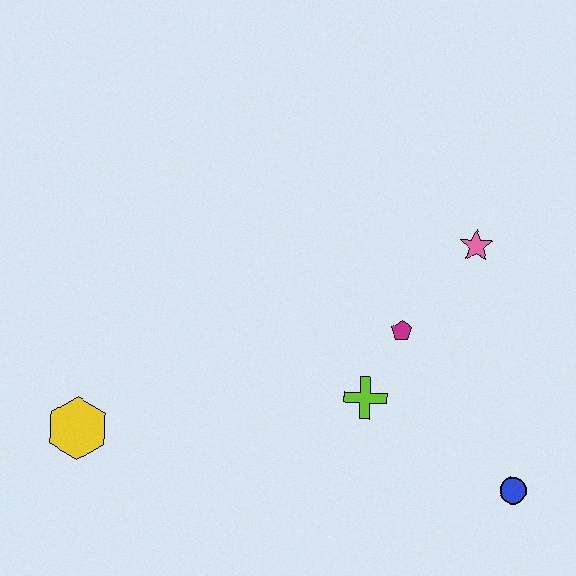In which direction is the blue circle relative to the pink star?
The blue circle is below the pink star.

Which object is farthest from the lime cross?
The yellow hexagon is farthest from the lime cross.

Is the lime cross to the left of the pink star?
Yes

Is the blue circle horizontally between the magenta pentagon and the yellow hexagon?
No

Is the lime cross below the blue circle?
No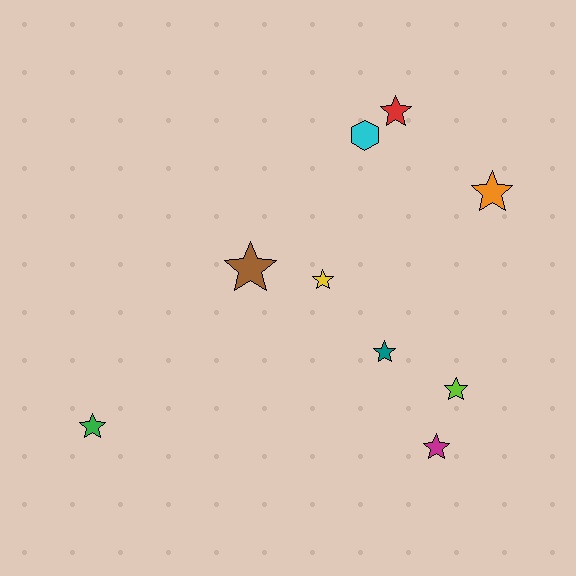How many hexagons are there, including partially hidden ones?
There is 1 hexagon.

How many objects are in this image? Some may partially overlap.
There are 9 objects.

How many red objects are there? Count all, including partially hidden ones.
There is 1 red object.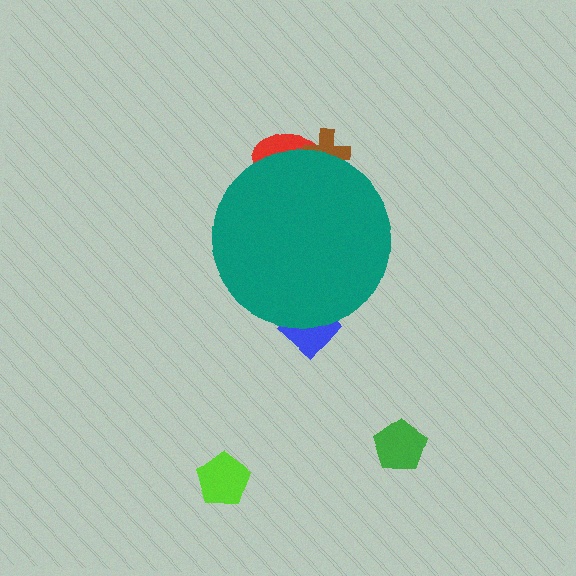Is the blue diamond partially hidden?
Yes, the blue diamond is partially hidden behind the teal circle.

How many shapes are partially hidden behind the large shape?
3 shapes are partially hidden.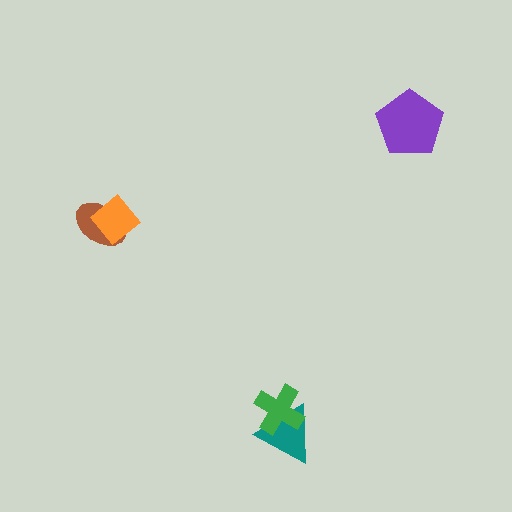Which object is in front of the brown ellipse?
The orange diamond is in front of the brown ellipse.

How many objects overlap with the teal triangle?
1 object overlaps with the teal triangle.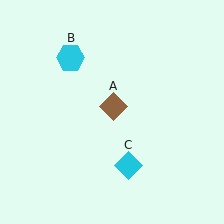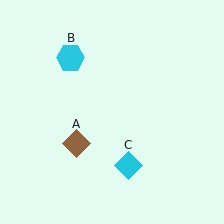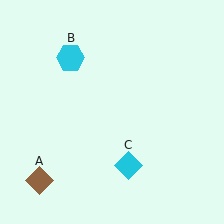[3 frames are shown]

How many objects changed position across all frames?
1 object changed position: brown diamond (object A).